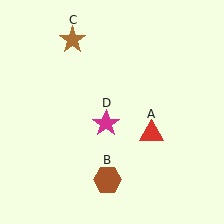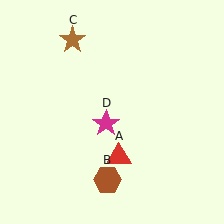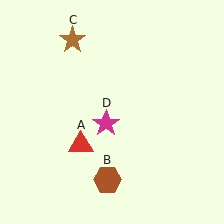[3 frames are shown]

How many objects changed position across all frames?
1 object changed position: red triangle (object A).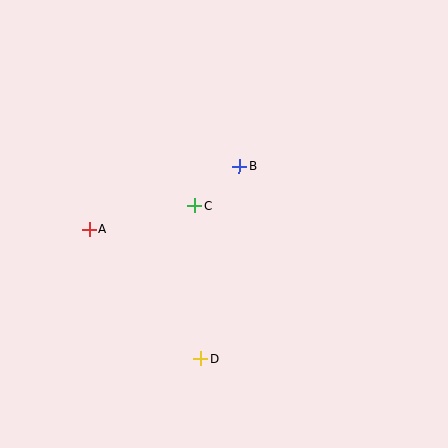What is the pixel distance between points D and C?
The distance between D and C is 153 pixels.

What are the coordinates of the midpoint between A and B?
The midpoint between A and B is at (164, 198).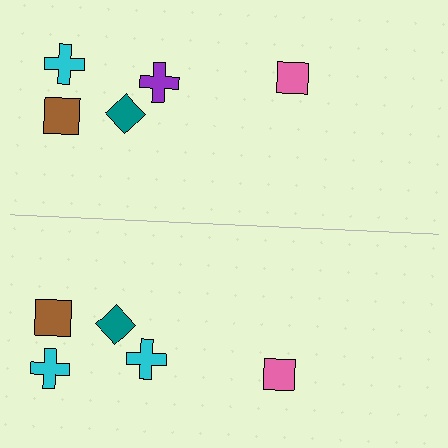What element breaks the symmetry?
The cyan cross on the bottom side breaks the symmetry — its mirror counterpart is purple.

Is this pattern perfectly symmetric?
No, the pattern is not perfectly symmetric. The cyan cross on the bottom side breaks the symmetry — its mirror counterpart is purple.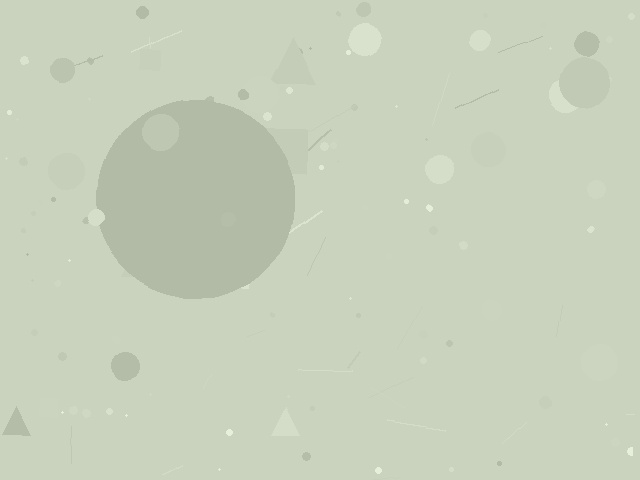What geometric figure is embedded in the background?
A circle is embedded in the background.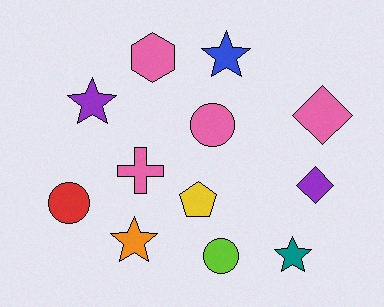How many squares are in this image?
There are no squares.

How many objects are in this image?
There are 12 objects.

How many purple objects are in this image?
There are 2 purple objects.